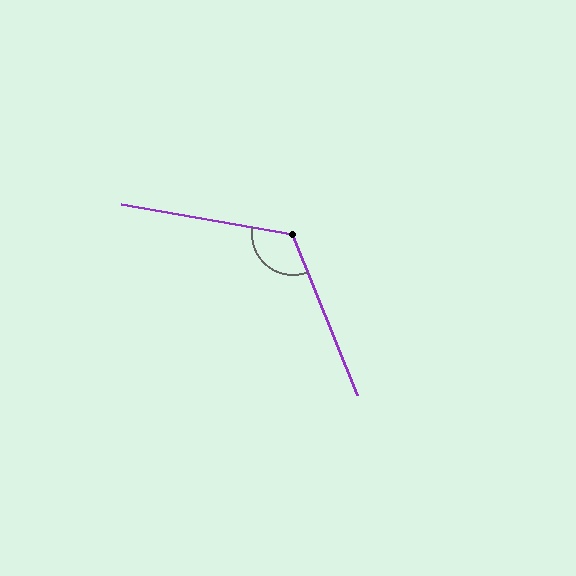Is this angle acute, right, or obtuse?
It is obtuse.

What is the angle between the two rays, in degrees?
Approximately 122 degrees.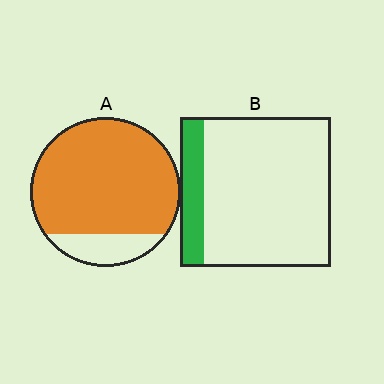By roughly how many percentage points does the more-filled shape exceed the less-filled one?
By roughly 70 percentage points (A over B).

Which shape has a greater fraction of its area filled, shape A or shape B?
Shape A.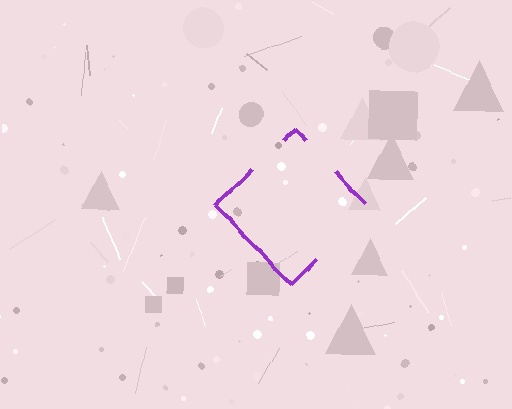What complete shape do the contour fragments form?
The contour fragments form a diamond.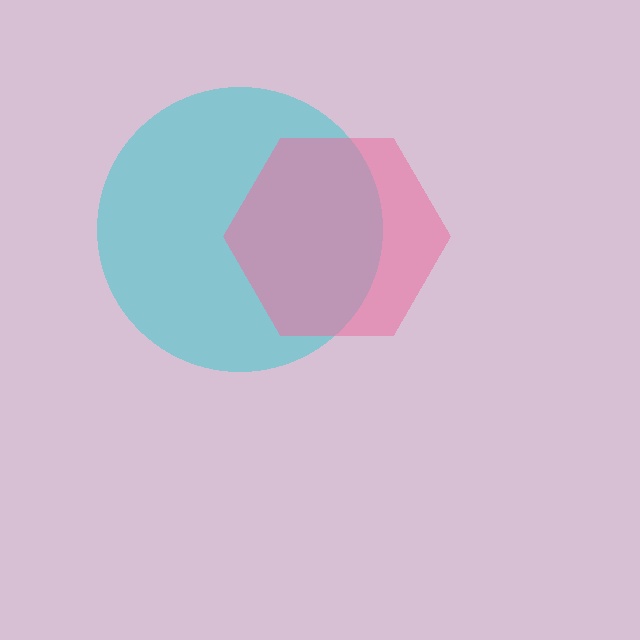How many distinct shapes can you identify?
There are 2 distinct shapes: a cyan circle, a pink hexagon.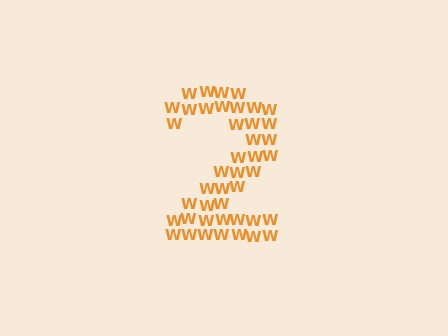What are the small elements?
The small elements are letter W's.